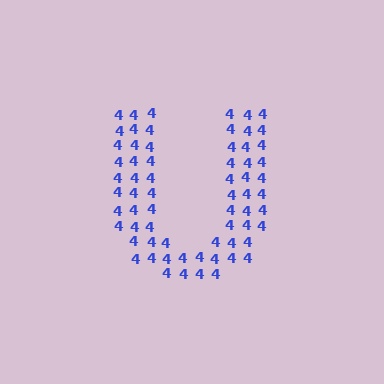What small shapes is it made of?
It is made of small digit 4's.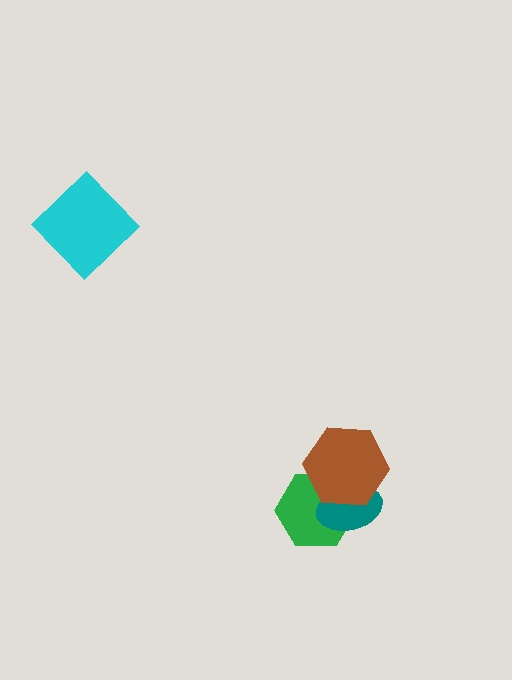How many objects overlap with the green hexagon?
2 objects overlap with the green hexagon.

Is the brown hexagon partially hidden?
No, no other shape covers it.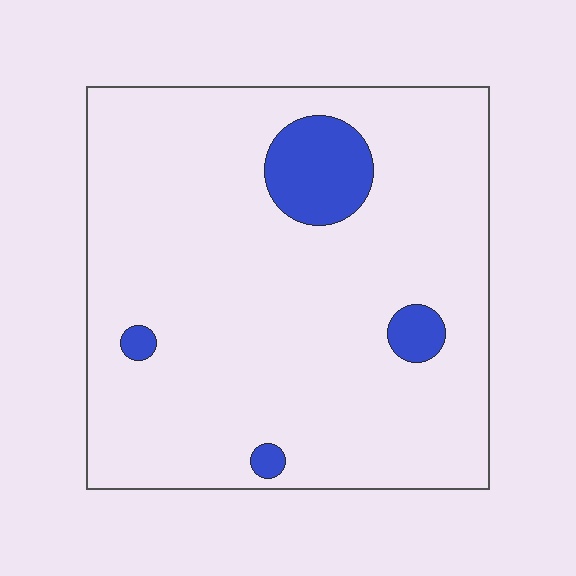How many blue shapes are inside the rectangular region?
4.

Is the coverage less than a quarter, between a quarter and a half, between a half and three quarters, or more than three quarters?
Less than a quarter.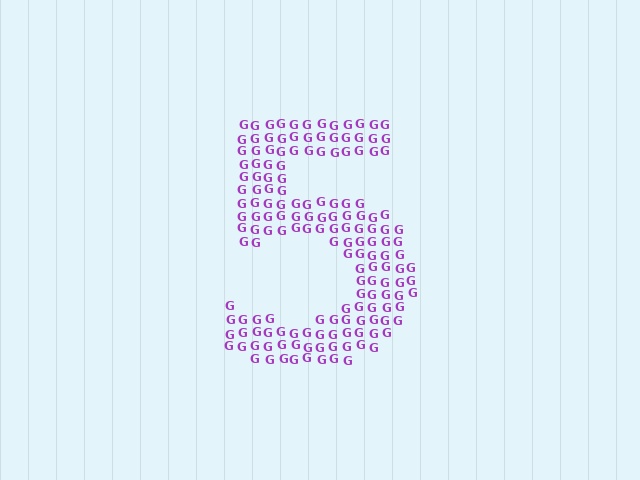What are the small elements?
The small elements are letter G's.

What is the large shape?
The large shape is the digit 5.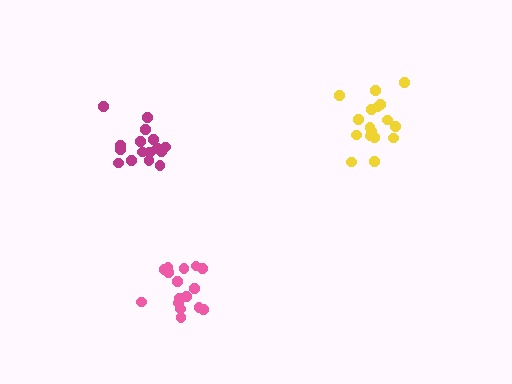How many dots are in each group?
Group 1: 17 dots, Group 2: 16 dots, Group 3: 16 dots (49 total).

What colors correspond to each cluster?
The clusters are colored: yellow, magenta, pink.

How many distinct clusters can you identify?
There are 3 distinct clusters.